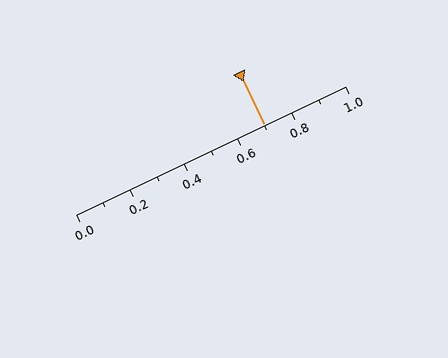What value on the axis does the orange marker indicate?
The marker indicates approximately 0.7.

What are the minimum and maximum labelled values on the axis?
The axis runs from 0.0 to 1.0.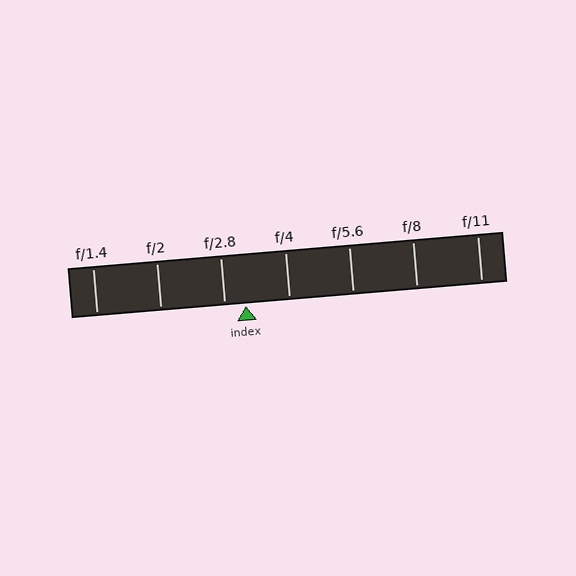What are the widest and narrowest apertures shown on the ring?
The widest aperture shown is f/1.4 and the narrowest is f/11.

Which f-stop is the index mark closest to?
The index mark is closest to f/2.8.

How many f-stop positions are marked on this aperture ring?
There are 7 f-stop positions marked.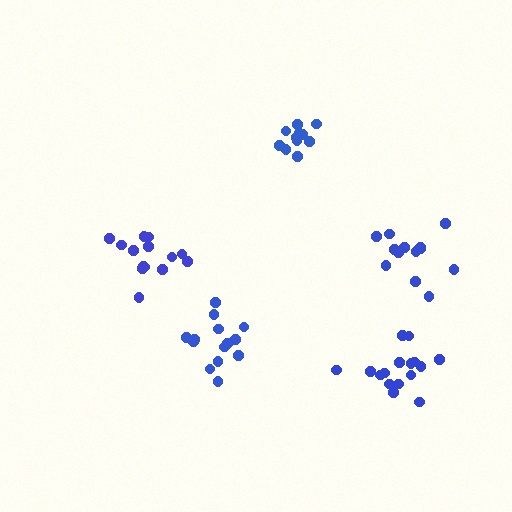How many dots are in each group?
Group 1: 14 dots, Group 2: 11 dots, Group 3: 14 dots, Group 4: 13 dots, Group 5: 16 dots (68 total).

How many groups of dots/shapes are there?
There are 5 groups.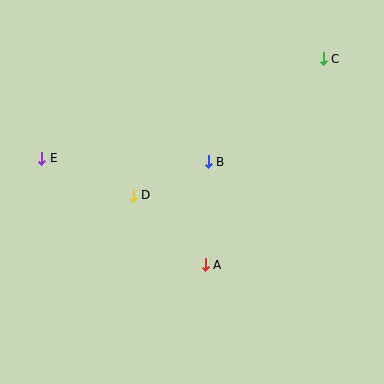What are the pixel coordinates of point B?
Point B is at (208, 162).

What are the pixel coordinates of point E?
Point E is at (42, 158).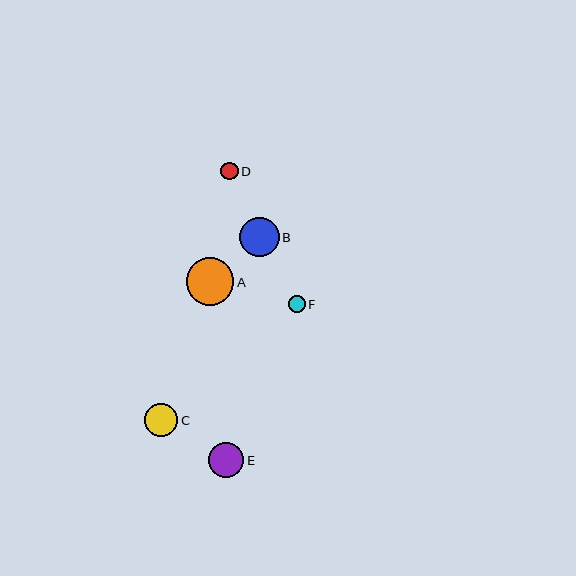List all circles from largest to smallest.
From largest to smallest: A, B, E, C, D, F.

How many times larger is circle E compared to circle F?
Circle E is approximately 2.1 times the size of circle F.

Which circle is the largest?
Circle A is the largest with a size of approximately 48 pixels.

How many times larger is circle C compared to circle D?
Circle C is approximately 1.9 times the size of circle D.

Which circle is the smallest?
Circle F is the smallest with a size of approximately 17 pixels.